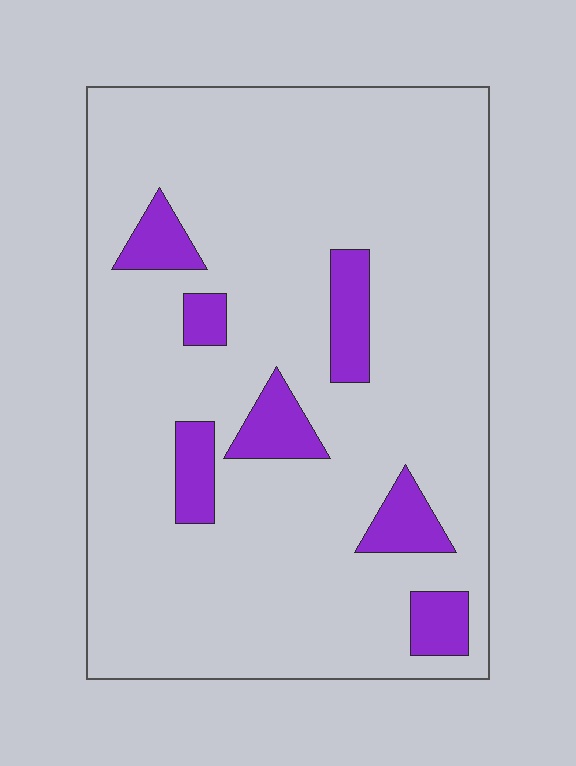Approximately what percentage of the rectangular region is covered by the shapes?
Approximately 10%.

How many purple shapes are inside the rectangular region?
7.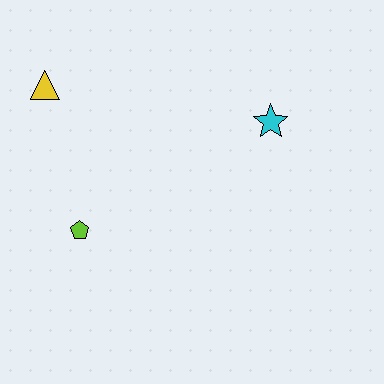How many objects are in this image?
There are 3 objects.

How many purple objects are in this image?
There are no purple objects.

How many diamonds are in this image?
There are no diamonds.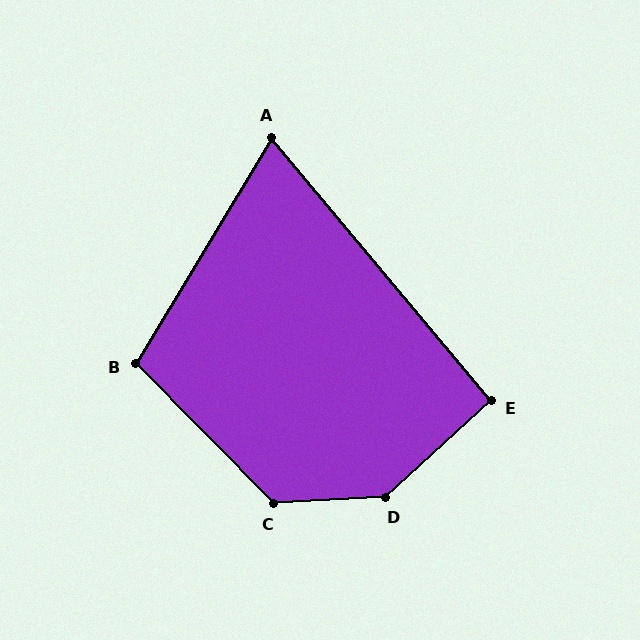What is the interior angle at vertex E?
Approximately 93 degrees (approximately right).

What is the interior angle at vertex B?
Approximately 105 degrees (obtuse).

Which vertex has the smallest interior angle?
A, at approximately 71 degrees.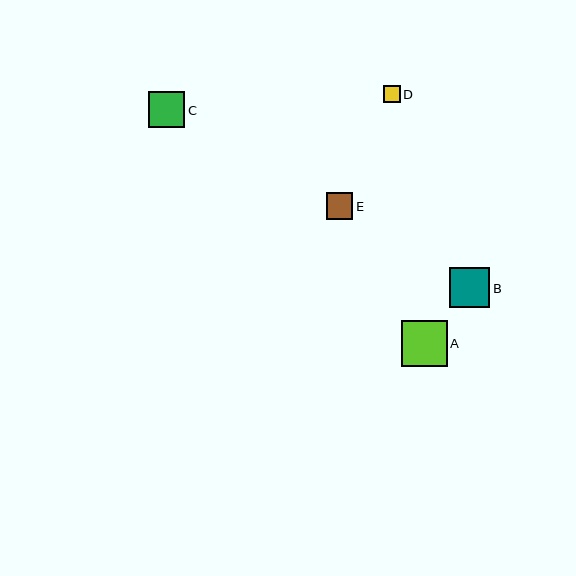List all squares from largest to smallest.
From largest to smallest: A, B, C, E, D.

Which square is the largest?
Square A is the largest with a size of approximately 46 pixels.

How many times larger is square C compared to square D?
Square C is approximately 2.1 times the size of square D.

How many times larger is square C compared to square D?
Square C is approximately 2.1 times the size of square D.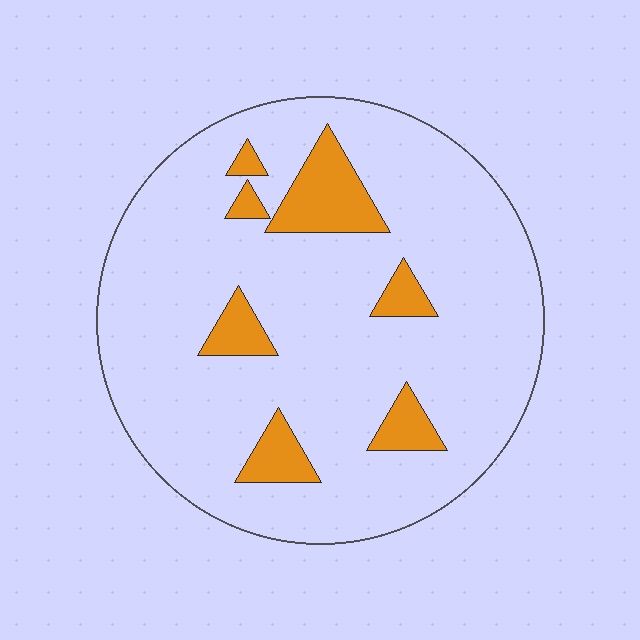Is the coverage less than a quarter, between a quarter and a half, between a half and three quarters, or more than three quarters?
Less than a quarter.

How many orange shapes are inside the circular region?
7.